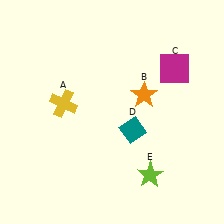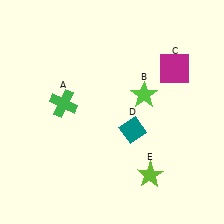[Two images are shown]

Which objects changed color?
A changed from yellow to green. B changed from orange to lime.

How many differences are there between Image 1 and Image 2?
There are 2 differences between the two images.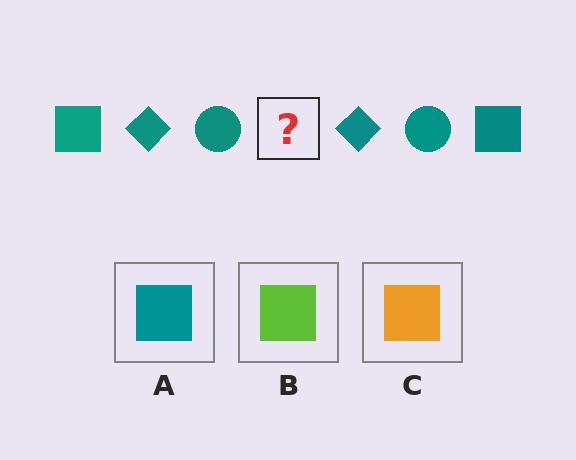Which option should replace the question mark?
Option A.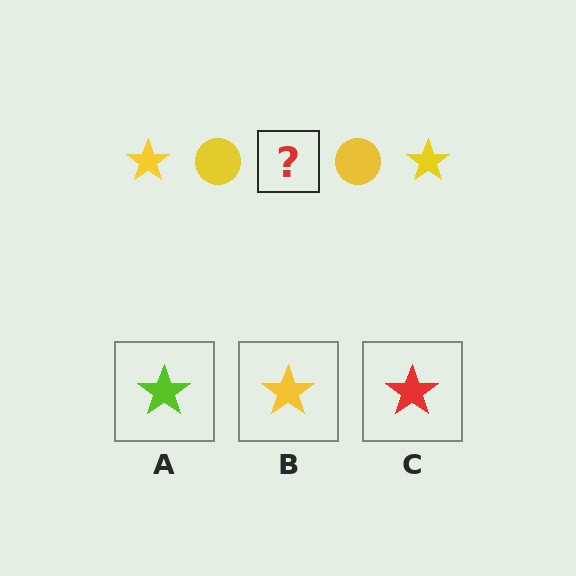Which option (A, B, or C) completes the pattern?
B.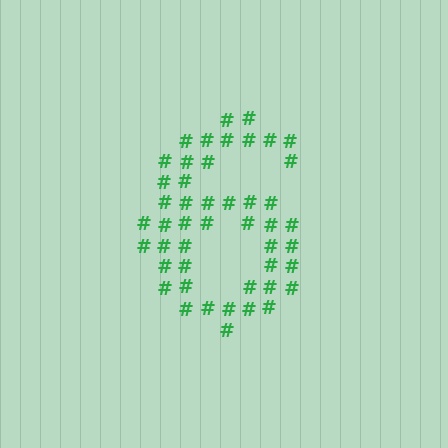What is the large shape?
The large shape is the digit 6.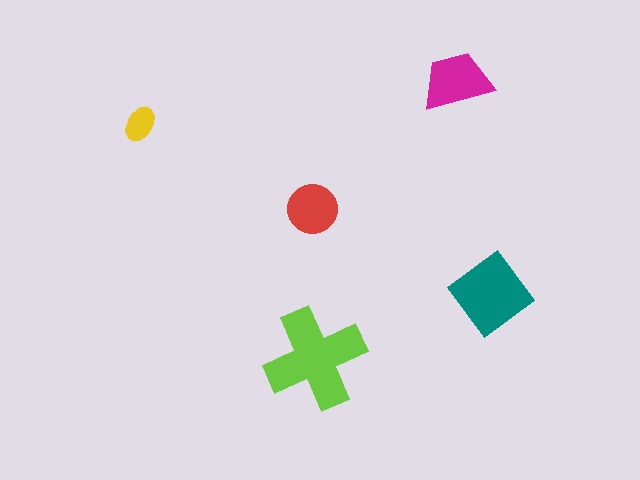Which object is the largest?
The lime cross.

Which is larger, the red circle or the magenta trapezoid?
The magenta trapezoid.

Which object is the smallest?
The yellow ellipse.